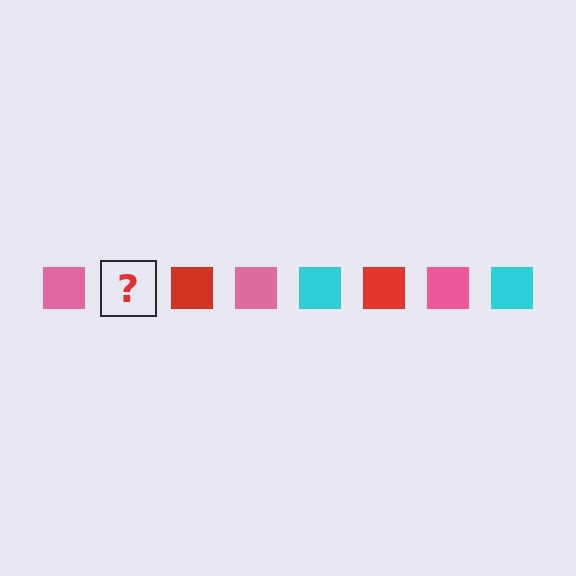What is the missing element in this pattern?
The missing element is a cyan square.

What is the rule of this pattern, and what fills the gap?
The rule is that the pattern cycles through pink, cyan, red squares. The gap should be filled with a cyan square.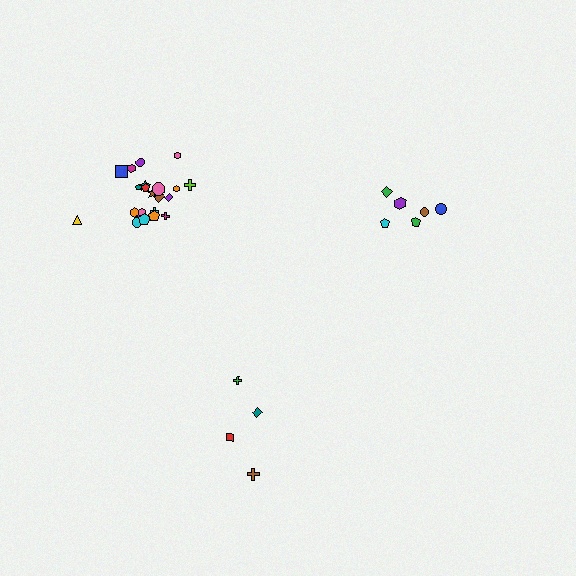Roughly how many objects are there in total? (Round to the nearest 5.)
Roughly 30 objects in total.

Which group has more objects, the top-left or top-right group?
The top-left group.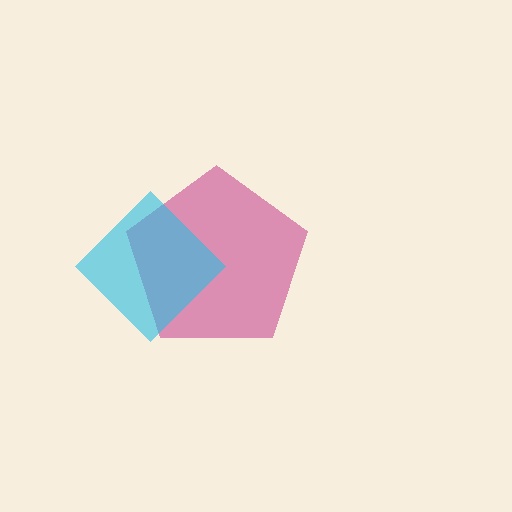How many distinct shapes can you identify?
There are 2 distinct shapes: a magenta pentagon, a cyan diamond.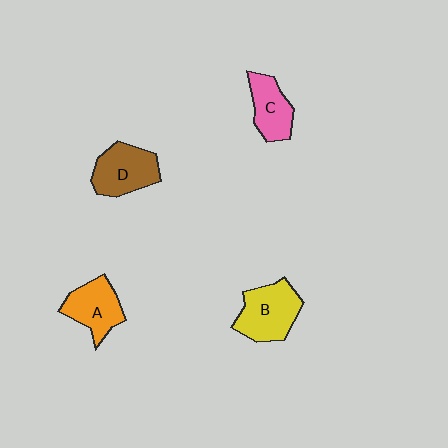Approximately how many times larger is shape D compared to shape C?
Approximately 1.3 times.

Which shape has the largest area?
Shape B (yellow).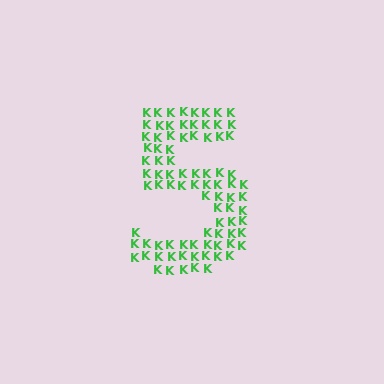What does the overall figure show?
The overall figure shows the digit 5.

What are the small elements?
The small elements are letter K's.